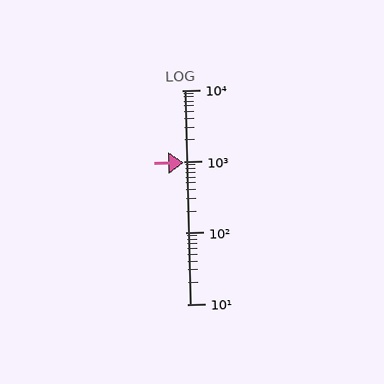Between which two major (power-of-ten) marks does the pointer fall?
The pointer is between 100 and 1000.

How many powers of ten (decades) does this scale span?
The scale spans 3 decades, from 10 to 10000.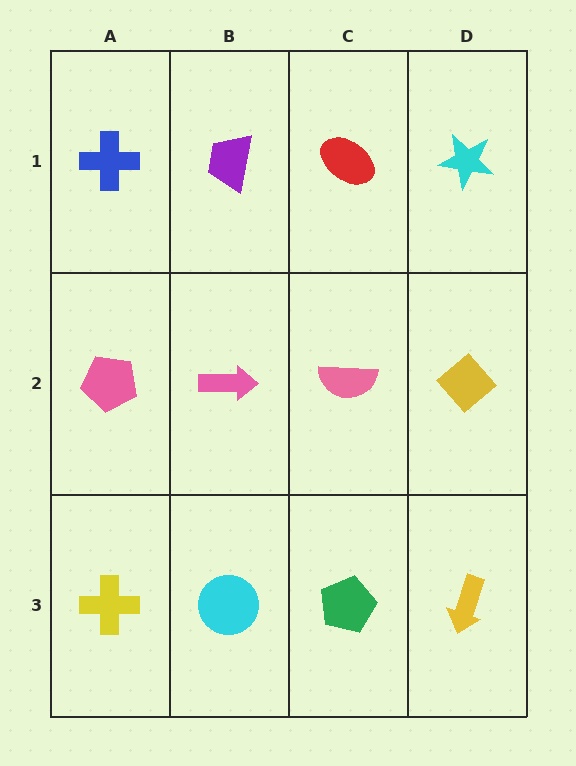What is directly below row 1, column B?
A pink arrow.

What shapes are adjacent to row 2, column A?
A blue cross (row 1, column A), a yellow cross (row 3, column A), a pink arrow (row 2, column B).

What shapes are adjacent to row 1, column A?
A pink pentagon (row 2, column A), a purple trapezoid (row 1, column B).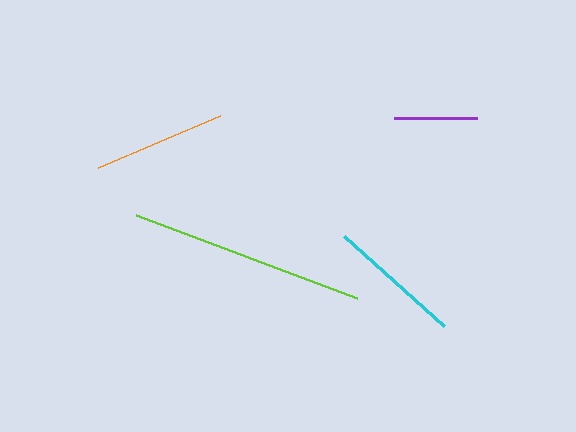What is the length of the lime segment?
The lime segment is approximately 236 pixels long.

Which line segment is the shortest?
The purple line is the shortest at approximately 83 pixels.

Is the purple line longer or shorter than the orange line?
The orange line is longer than the purple line.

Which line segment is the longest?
The lime line is the longest at approximately 236 pixels.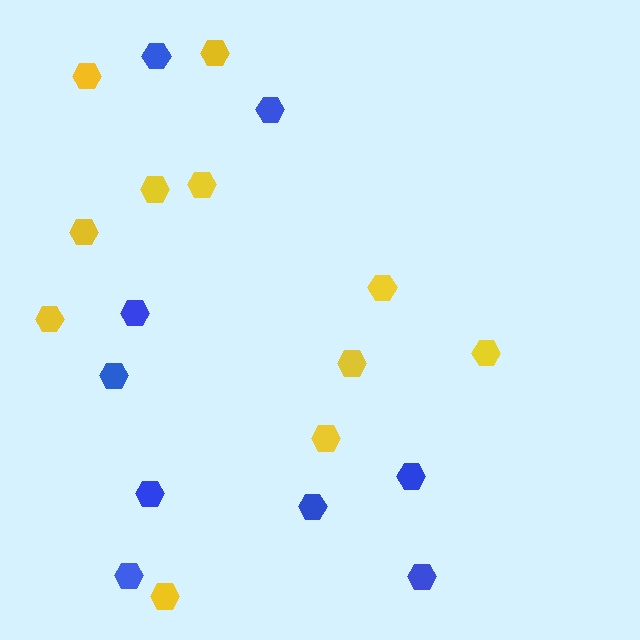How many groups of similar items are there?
There are 2 groups: one group of blue hexagons (9) and one group of yellow hexagons (11).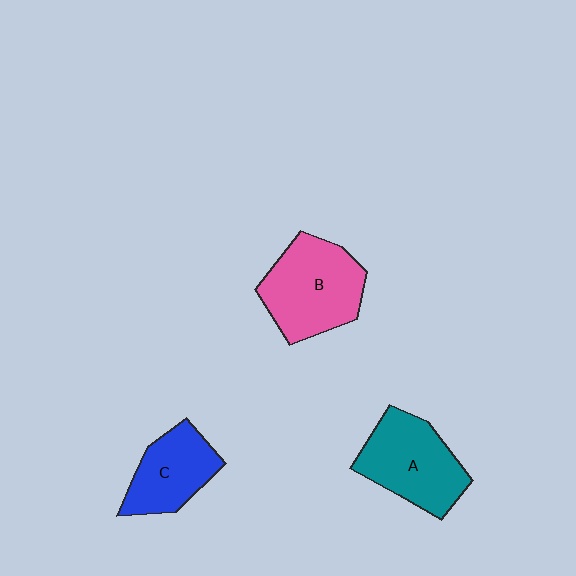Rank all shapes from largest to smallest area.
From largest to smallest: B (pink), A (teal), C (blue).